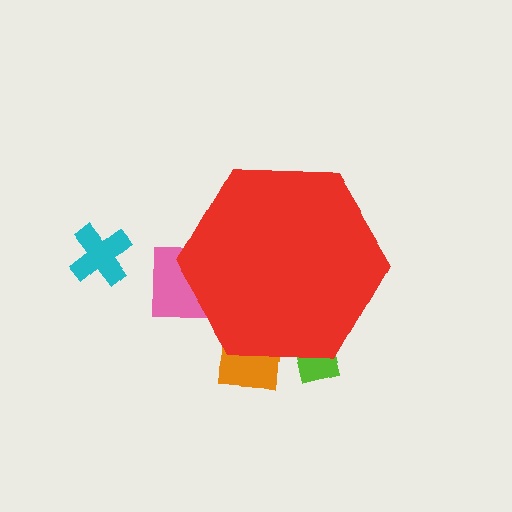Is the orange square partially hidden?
Yes, the orange square is partially hidden behind the red hexagon.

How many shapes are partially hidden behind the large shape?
3 shapes are partially hidden.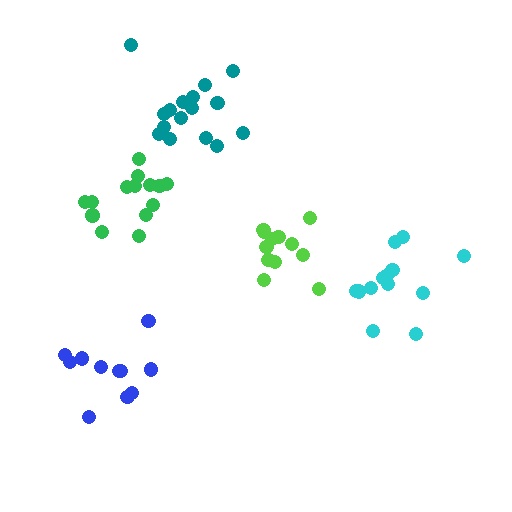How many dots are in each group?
Group 1: 12 dots, Group 2: 13 dots, Group 3: 14 dots, Group 4: 16 dots, Group 5: 12 dots (67 total).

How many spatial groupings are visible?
There are 5 spatial groupings.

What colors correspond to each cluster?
The clusters are colored: lime, cyan, green, teal, blue.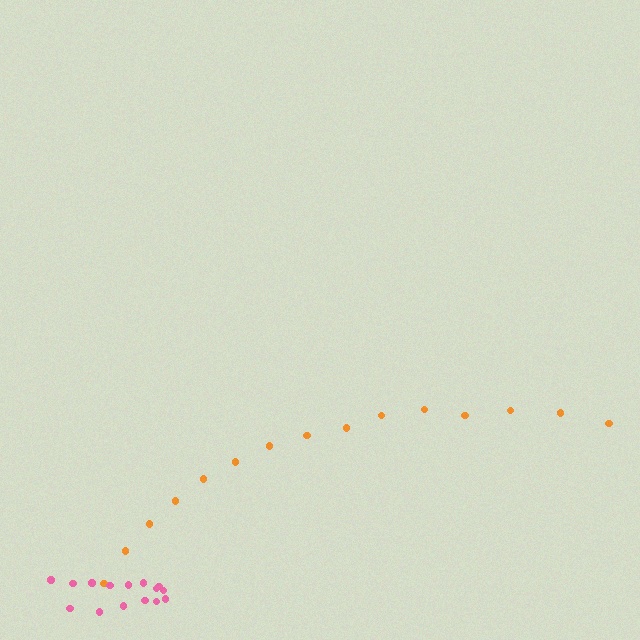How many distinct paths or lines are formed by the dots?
There are 2 distinct paths.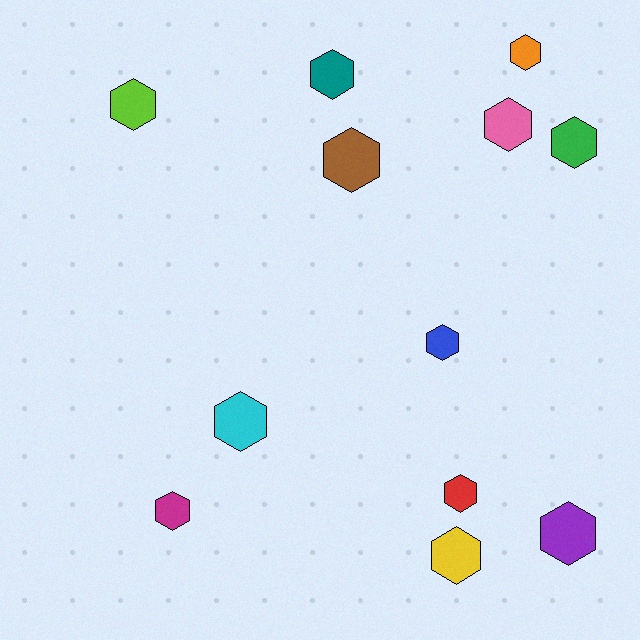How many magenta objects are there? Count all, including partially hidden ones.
There is 1 magenta object.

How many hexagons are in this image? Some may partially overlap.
There are 12 hexagons.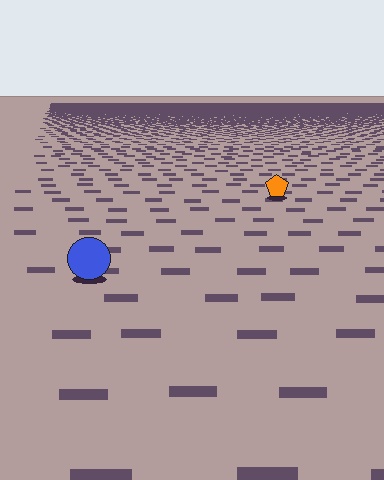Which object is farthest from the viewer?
The orange pentagon is farthest from the viewer. It appears smaller and the ground texture around it is denser.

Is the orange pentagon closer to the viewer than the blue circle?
No. The blue circle is closer — you can tell from the texture gradient: the ground texture is coarser near it.